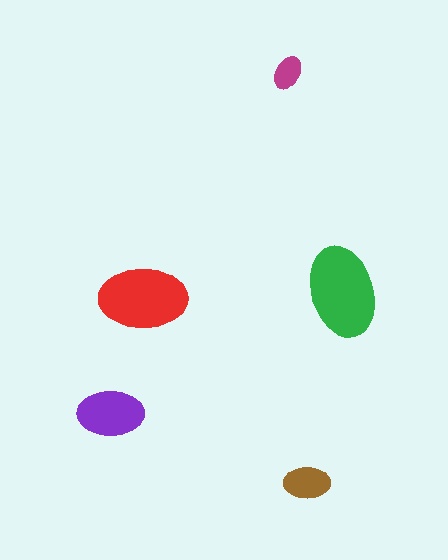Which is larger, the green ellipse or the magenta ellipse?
The green one.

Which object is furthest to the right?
The green ellipse is rightmost.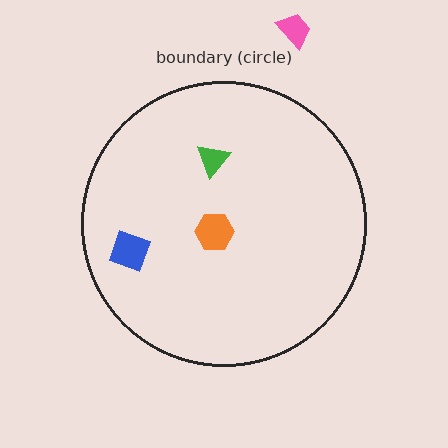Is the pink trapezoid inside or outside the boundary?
Outside.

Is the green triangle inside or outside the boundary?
Inside.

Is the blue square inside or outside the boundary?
Inside.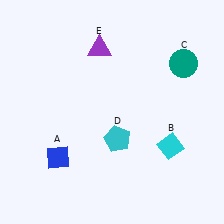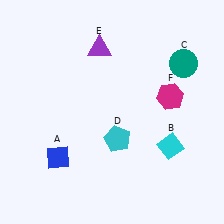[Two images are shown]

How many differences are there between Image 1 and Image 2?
There is 1 difference between the two images.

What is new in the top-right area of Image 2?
A magenta hexagon (F) was added in the top-right area of Image 2.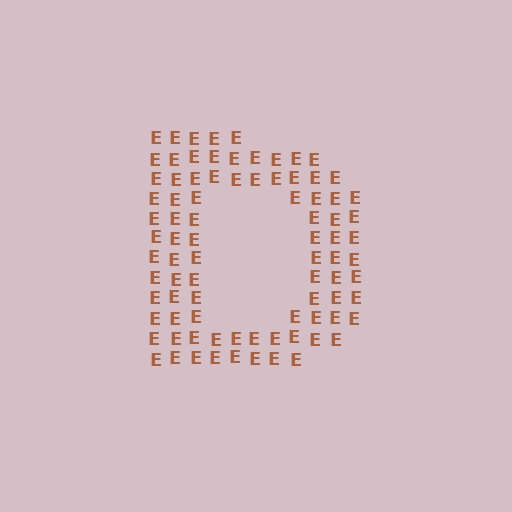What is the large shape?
The large shape is the letter D.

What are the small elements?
The small elements are letter E's.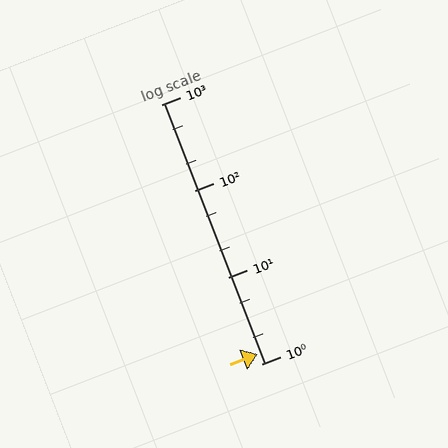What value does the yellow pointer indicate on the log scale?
The pointer indicates approximately 1.3.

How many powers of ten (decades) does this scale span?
The scale spans 3 decades, from 1 to 1000.